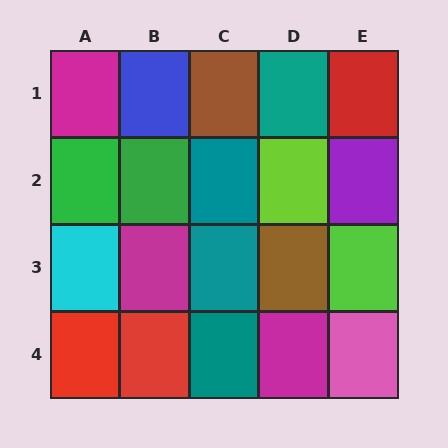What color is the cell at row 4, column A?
Red.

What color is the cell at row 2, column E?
Purple.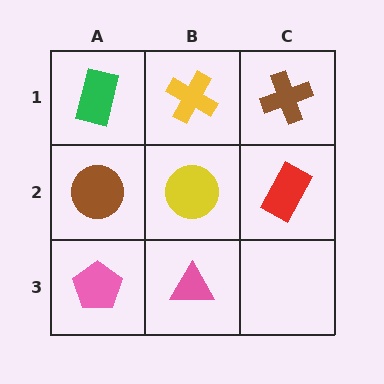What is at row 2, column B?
A yellow circle.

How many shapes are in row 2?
3 shapes.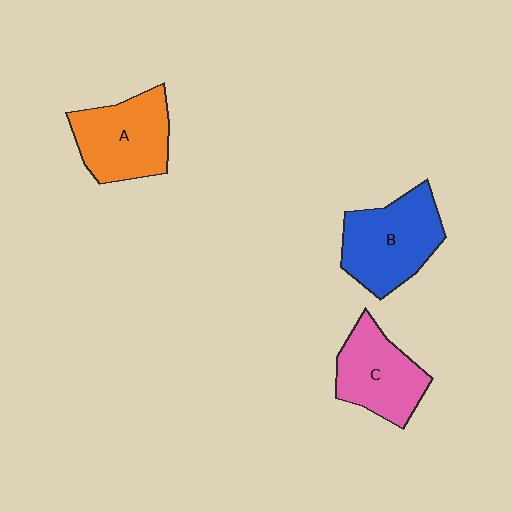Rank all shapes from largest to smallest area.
From largest to smallest: B (blue), A (orange), C (pink).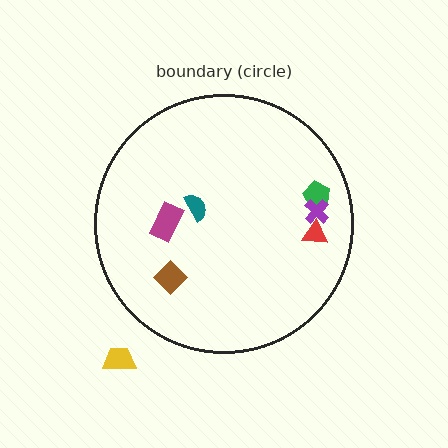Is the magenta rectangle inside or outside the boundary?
Inside.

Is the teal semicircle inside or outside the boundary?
Inside.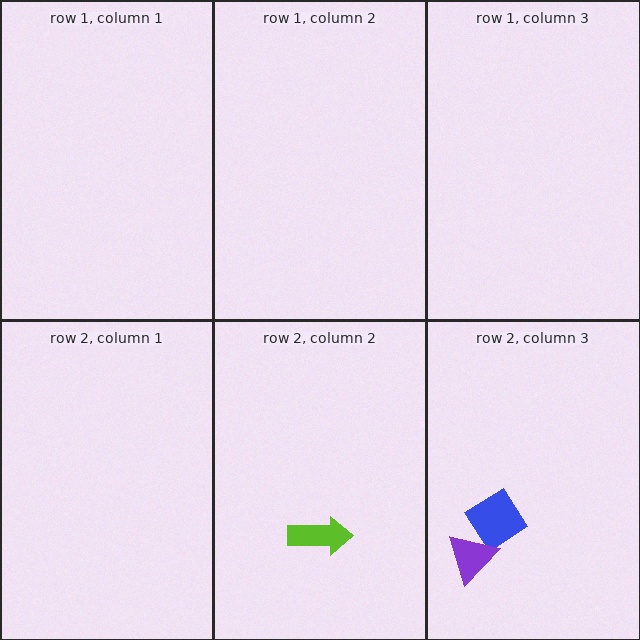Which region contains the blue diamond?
The row 2, column 3 region.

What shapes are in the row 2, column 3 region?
The blue diamond, the purple triangle.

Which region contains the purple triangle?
The row 2, column 3 region.